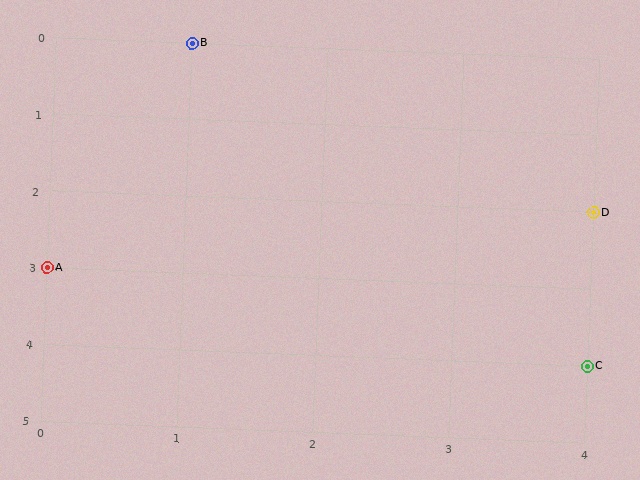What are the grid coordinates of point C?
Point C is at grid coordinates (4, 4).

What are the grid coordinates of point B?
Point B is at grid coordinates (1, 0).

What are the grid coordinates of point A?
Point A is at grid coordinates (0, 3).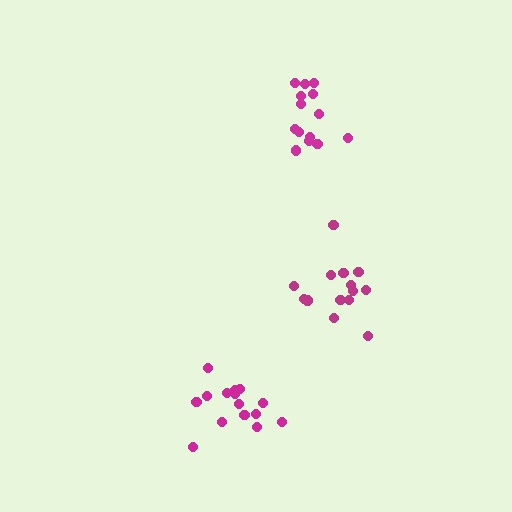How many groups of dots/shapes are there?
There are 3 groups.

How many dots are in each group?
Group 1: 14 dots, Group 2: 15 dots, Group 3: 14 dots (43 total).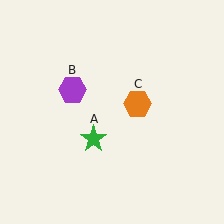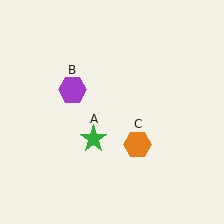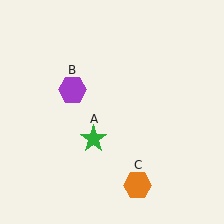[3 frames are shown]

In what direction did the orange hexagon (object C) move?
The orange hexagon (object C) moved down.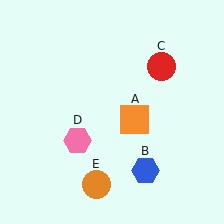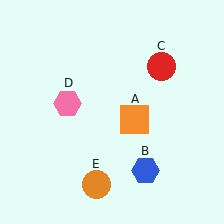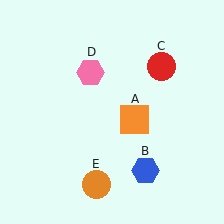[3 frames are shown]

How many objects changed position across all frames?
1 object changed position: pink hexagon (object D).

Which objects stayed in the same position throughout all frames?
Orange square (object A) and blue hexagon (object B) and red circle (object C) and orange circle (object E) remained stationary.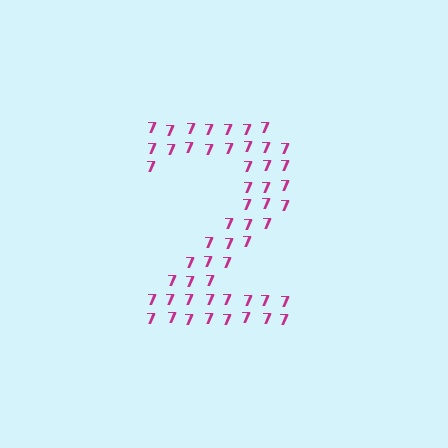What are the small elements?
The small elements are digit 7's.